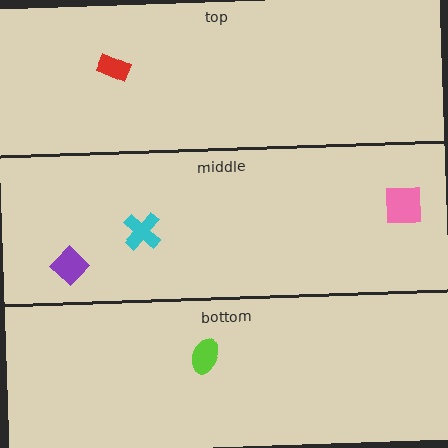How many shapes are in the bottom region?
1.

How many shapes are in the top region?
1.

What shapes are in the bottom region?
The lime ellipse.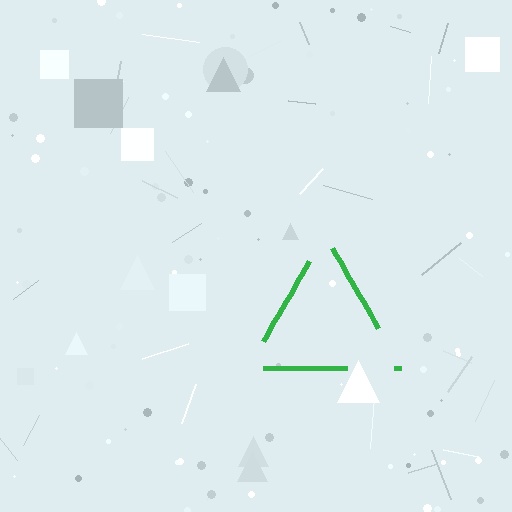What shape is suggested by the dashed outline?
The dashed outline suggests a triangle.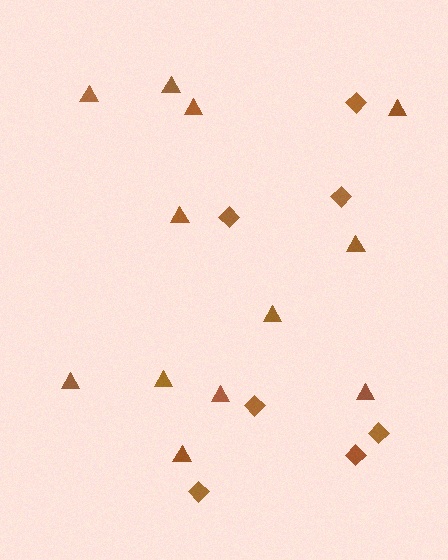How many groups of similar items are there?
There are 2 groups: one group of diamonds (7) and one group of triangles (12).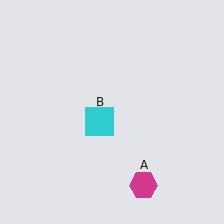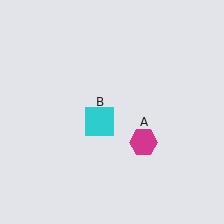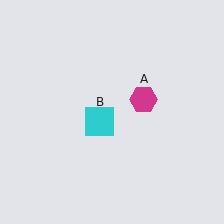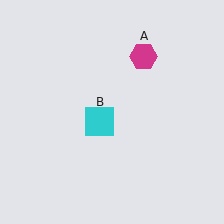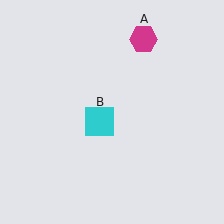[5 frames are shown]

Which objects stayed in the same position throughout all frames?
Cyan square (object B) remained stationary.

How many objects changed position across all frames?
1 object changed position: magenta hexagon (object A).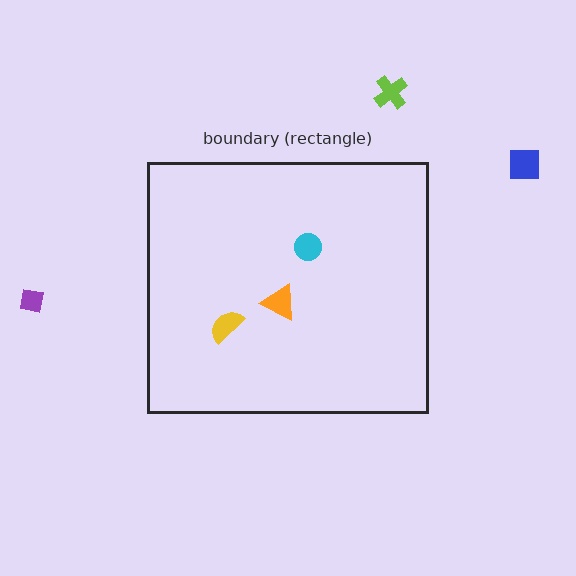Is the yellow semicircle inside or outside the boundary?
Inside.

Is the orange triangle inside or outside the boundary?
Inside.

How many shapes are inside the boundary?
3 inside, 3 outside.